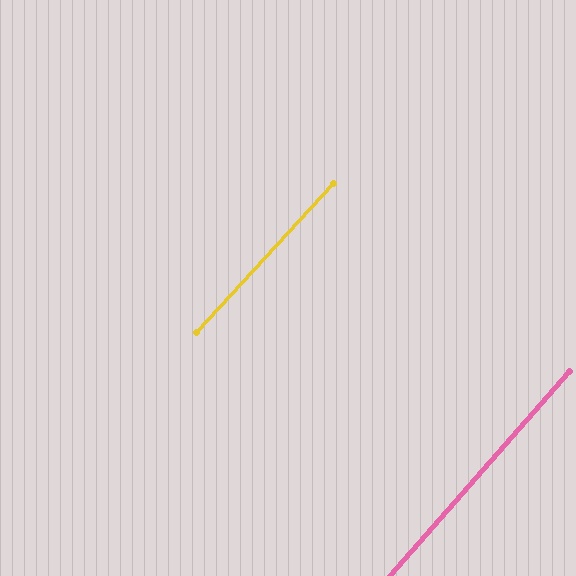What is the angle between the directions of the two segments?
Approximately 1 degree.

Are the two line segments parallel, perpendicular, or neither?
Parallel — their directions differ by only 1.3°.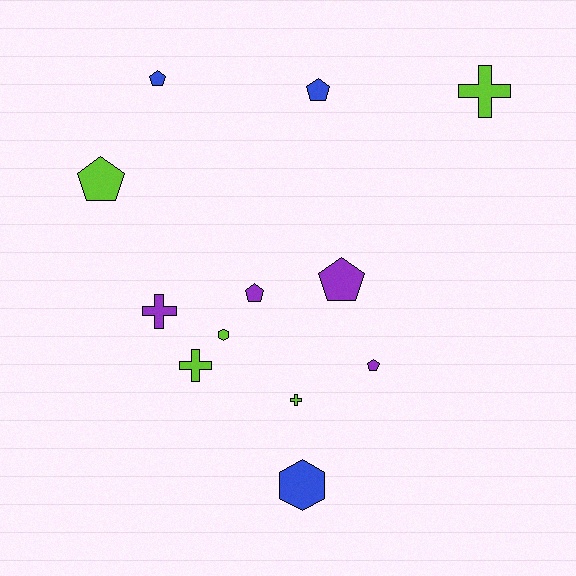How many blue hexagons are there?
There is 1 blue hexagon.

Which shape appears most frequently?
Pentagon, with 6 objects.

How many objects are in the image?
There are 12 objects.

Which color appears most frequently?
Lime, with 5 objects.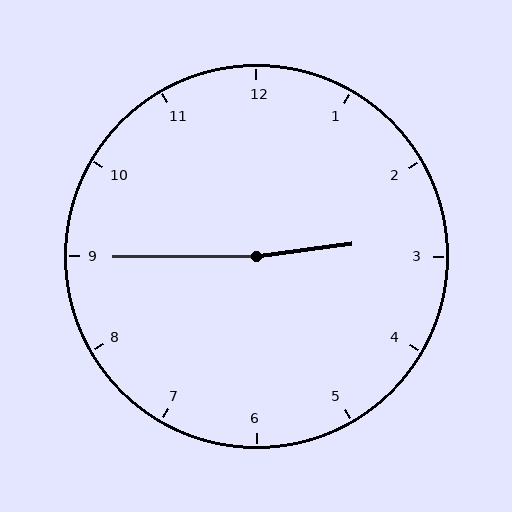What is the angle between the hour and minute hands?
Approximately 172 degrees.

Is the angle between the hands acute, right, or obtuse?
It is obtuse.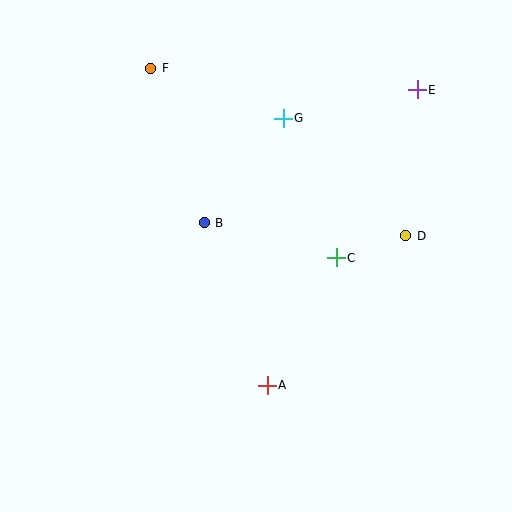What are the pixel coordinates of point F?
Point F is at (151, 68).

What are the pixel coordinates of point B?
Point B is at (204, 223).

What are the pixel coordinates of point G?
Point G is at (283, 118).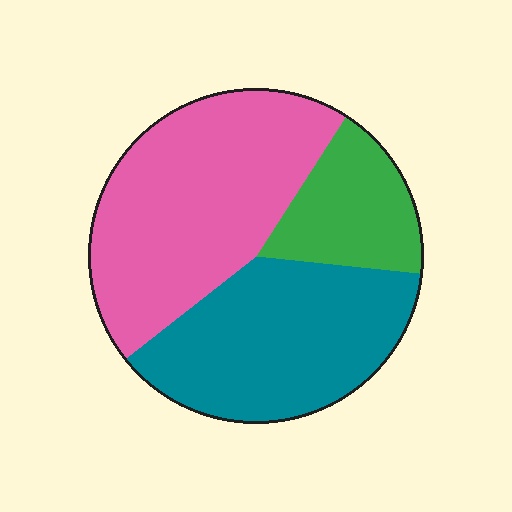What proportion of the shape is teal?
Teal takes up between a quarter and a half of the shape.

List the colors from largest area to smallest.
From largest to smallest: pink, teal, green.